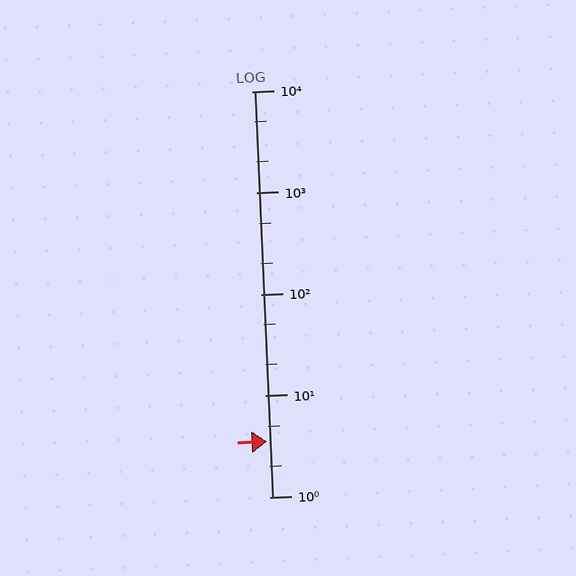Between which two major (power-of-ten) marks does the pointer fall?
The pointer is between 1 and 10.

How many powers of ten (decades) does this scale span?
The scale spans 4 decades, from 1 to 10000.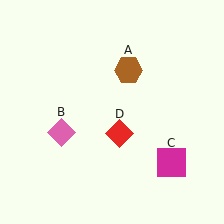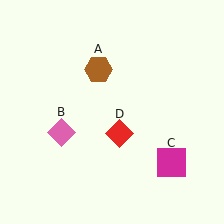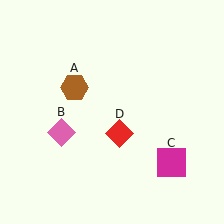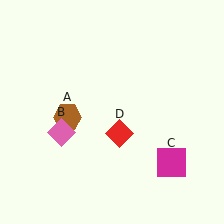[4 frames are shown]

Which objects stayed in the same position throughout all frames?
Pink diamond (object B) and magenta square (object C) and red diamond (object D) remained stationary.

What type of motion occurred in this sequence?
The brown hexagon (object A) rotated counterclockwise around the center of the scene.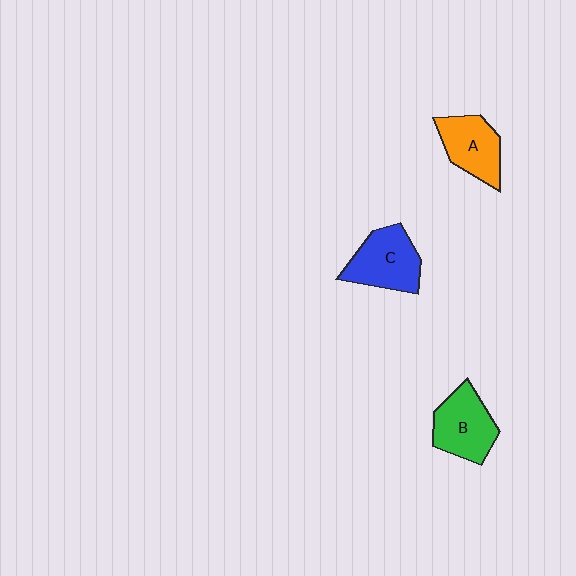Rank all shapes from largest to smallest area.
From largest to smallest: C (blue), B (green), A (orange).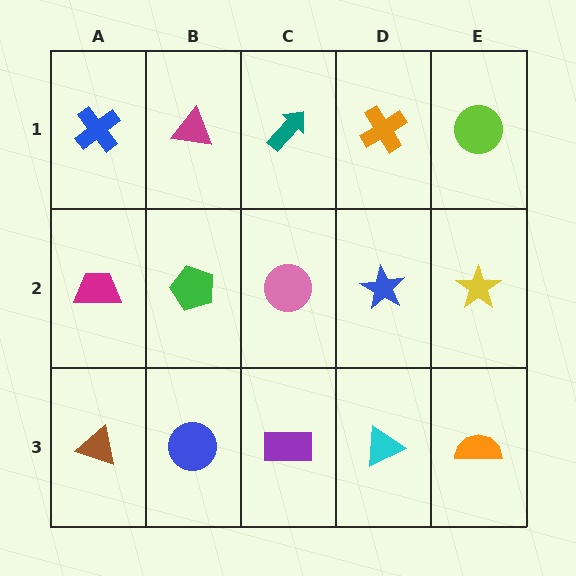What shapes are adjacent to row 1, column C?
A pink circle (row 2, column C), a magenta triangle (row 1, column B), an orange cross (row 1, column D).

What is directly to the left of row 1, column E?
An orange cross.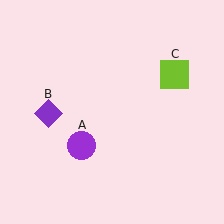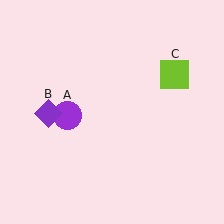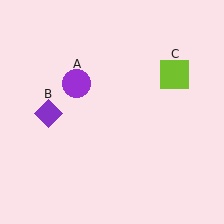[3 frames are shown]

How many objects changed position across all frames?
1 object changed position: purple circle (object A).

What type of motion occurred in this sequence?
The purple circle (object A) rotated clockwise around the center of the scene.